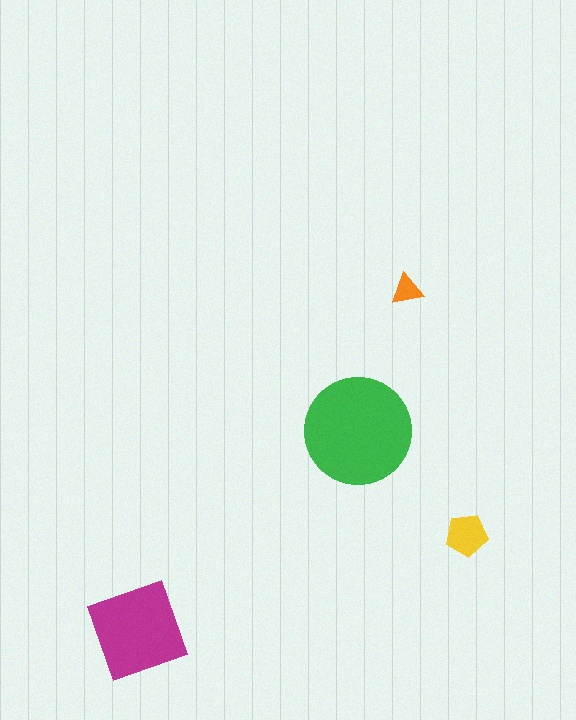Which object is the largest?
The green circle.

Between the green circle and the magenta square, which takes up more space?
The green circle.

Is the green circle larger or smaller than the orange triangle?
Larger.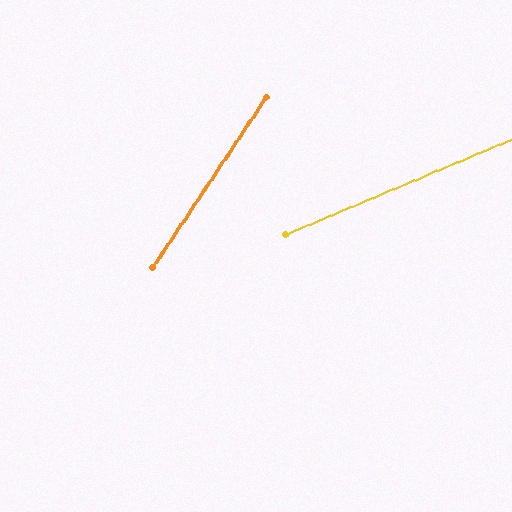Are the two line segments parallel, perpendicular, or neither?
Neither parallel nor perpendicular — they differ by about 34°.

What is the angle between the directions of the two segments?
Approximately 34 degrees.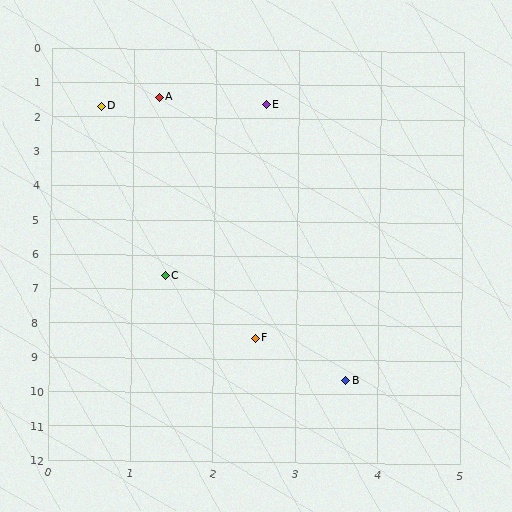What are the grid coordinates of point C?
Point C is at approximately (1.4, 6.6).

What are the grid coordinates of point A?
Point A is at approximately (1.3, 1.4).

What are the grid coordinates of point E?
Point E is at approximately (2.6, 1.6).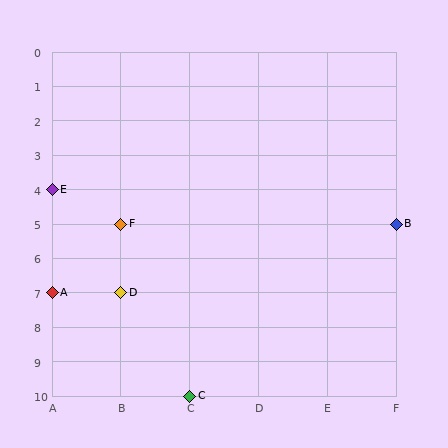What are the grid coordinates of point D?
Point D is at grid coordinates (B, 7).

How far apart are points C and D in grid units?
Points C and D are 1 column and 3 rows apart (about 3.2 grid units diagonally).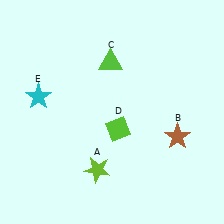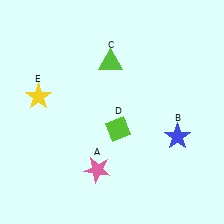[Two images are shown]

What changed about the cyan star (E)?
In Image 1, E is cyan. In Image 2, it changed to yellow.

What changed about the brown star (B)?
In Image 1, B is brown. In Image 2, it changed to blue.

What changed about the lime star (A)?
In Image 1, A is lime. In Image 2, it changed to pink.